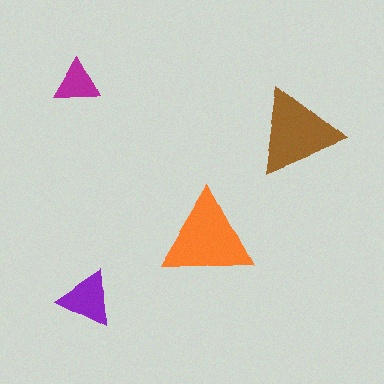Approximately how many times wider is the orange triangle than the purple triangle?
About 1.5 times wider.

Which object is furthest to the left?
The magenta triangle is leftmost.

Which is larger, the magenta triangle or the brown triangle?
The brown one.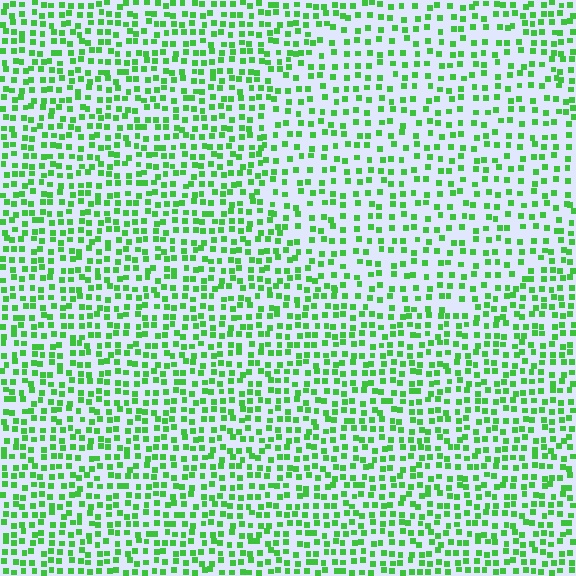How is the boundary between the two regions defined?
The boundary is defined by a change in element density (approximately 1.5x ratio). All elements are the same color, size, and shape.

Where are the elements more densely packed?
The elements are more densely packed outside the circle boundary.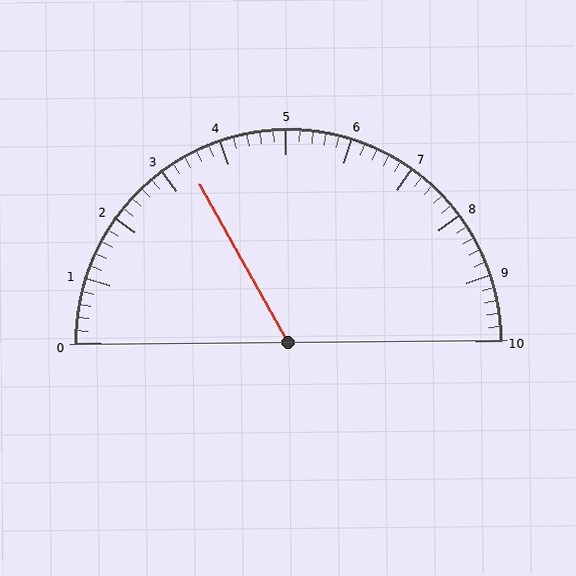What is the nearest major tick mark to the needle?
The nearest major tick mark is 3.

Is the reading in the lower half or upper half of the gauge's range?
The reading is in the lower half of the range (0 to 10).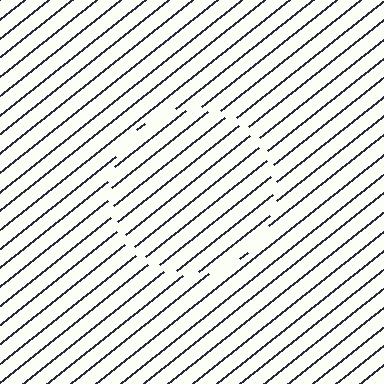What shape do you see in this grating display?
An illusory circle. The interior of the shape contains the same grating, shifted by half a period — the contour is defined by the phase discontinuity where line-ends from the inner and outer gratings abut.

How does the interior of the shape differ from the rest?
The interior of the shape contains the same grating, shifted by half a period — the contour is defined by the phase discontinuity where line-ends from the inner and outer gratings abut.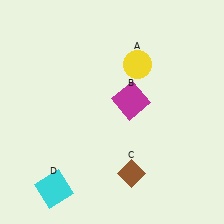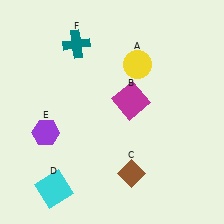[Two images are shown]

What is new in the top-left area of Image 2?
A teal cross (F) was added in the top-left area of Image 2.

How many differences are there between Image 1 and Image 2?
There are 2 differences between the two images.